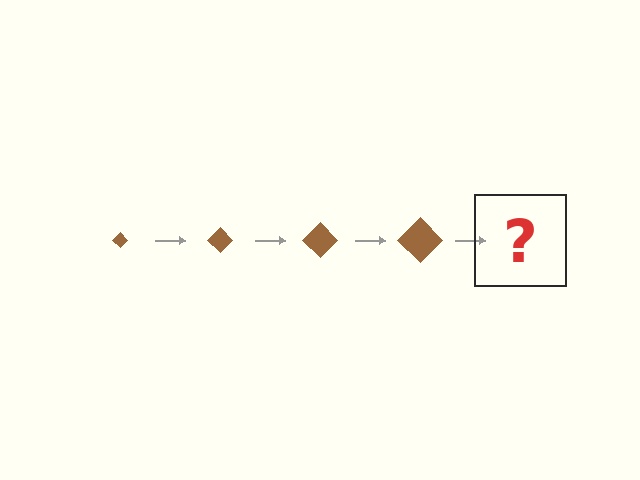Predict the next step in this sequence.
The next step is a brown diamond, larger than the previous one.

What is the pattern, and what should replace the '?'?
The pattern is that the diamond gets progressively larger each step. The '?' should be a brown diamond, larger than the previous one.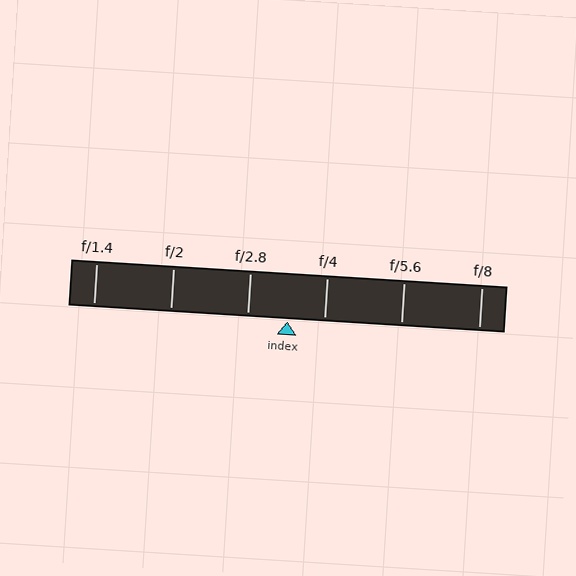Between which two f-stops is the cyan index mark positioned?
The index mark is between f/2.8 and f/4.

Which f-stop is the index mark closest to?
The index mark is closest to f/4.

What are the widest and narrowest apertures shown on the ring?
The widest aperture shown is f/1.4 and the narrowest is f/8.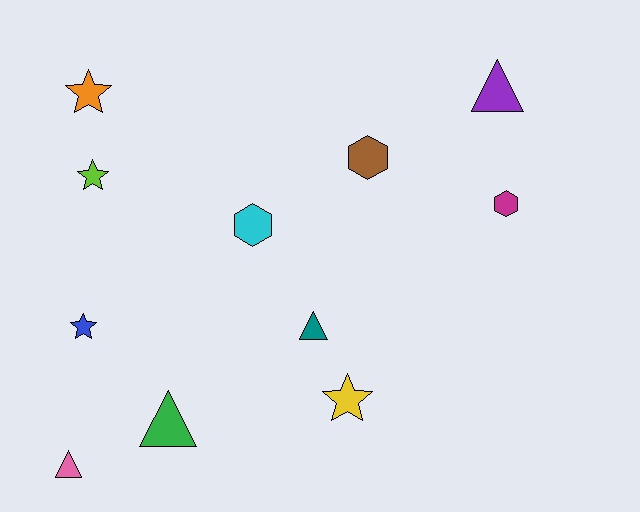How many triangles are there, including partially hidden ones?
There are 4 triangles.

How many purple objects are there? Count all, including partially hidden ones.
There is 1 purple object.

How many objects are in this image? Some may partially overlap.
There are 11 objects.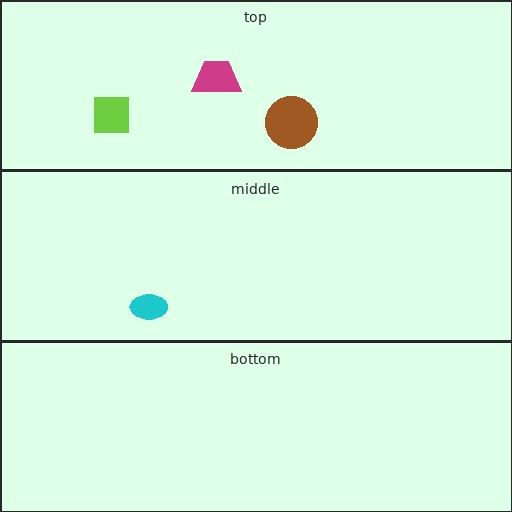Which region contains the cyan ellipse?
The middle region.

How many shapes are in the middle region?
1.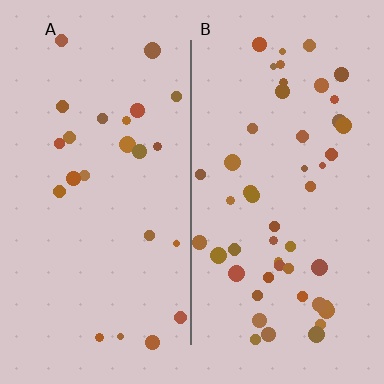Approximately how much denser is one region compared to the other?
Approximately 2.2× — region B over region A.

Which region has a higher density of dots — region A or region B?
B (the right).